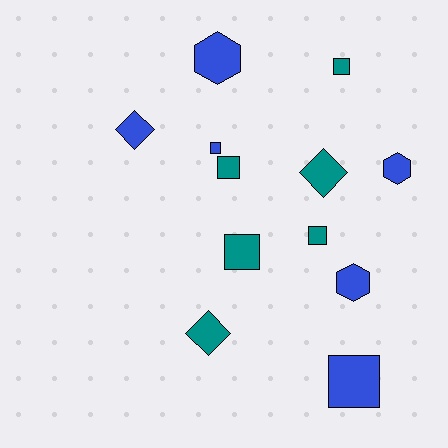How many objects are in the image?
There are 12 objects.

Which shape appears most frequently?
Square, with 6 objects.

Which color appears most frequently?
Teal, with 6 objects.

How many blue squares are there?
There are 2 blue squares.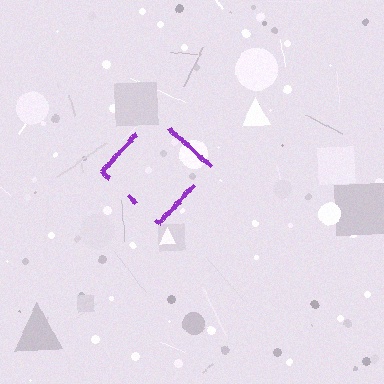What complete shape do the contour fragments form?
The contour fragments form a diamond.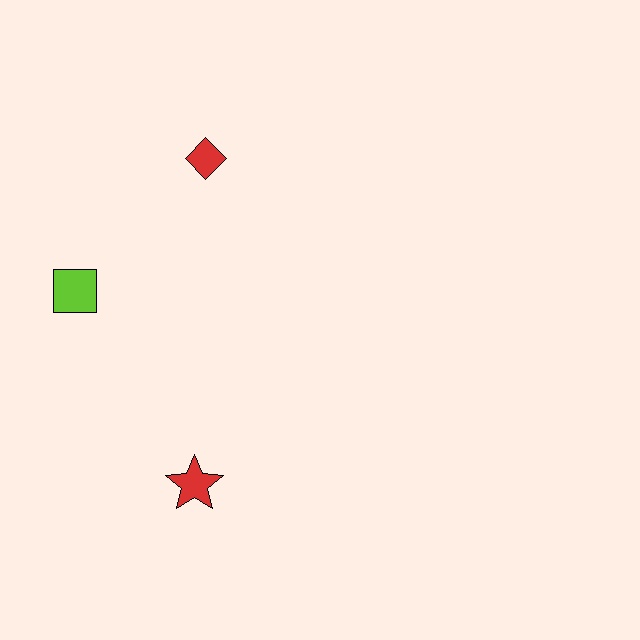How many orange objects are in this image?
There are no orange objects.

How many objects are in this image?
There are 3 objects.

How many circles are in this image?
There are no circles.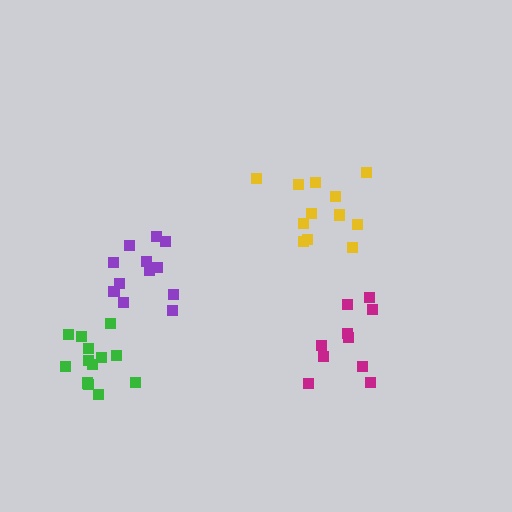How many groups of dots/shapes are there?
There are 4 groups.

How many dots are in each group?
Group 1: 12 dots, Group 2: 12 dots, Group 3: 10 dots, Group 4: 13 dots (47 total).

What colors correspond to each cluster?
The clusters are colored: yellow, purple, magenta, green.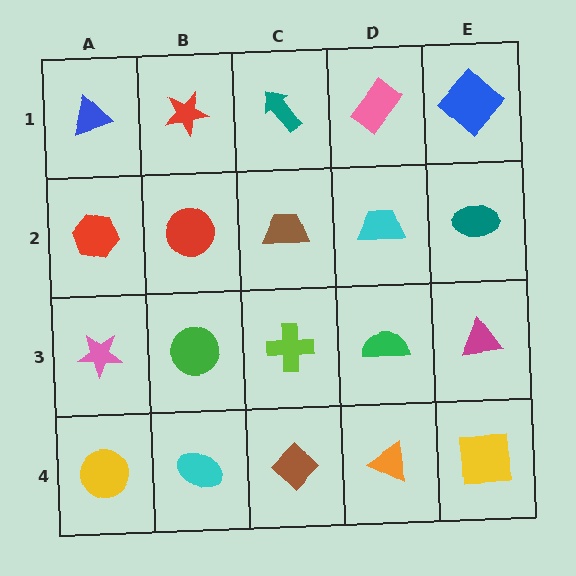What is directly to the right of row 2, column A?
A red circle.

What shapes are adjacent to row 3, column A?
A red hexagon (row 2, column A), a yellow circle (row 4, column A), a green circle (row 3, column B).